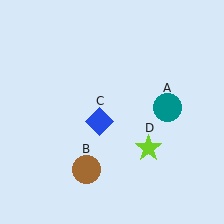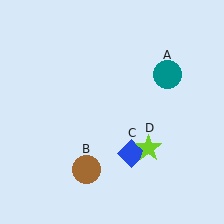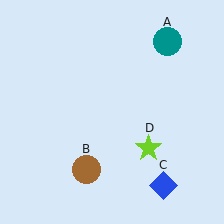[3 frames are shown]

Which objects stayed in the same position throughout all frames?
Brown circle (object B) and lime star (object D) remained stationary.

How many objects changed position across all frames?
2 objects changed position: teal circle (object A), blue diamond (object C).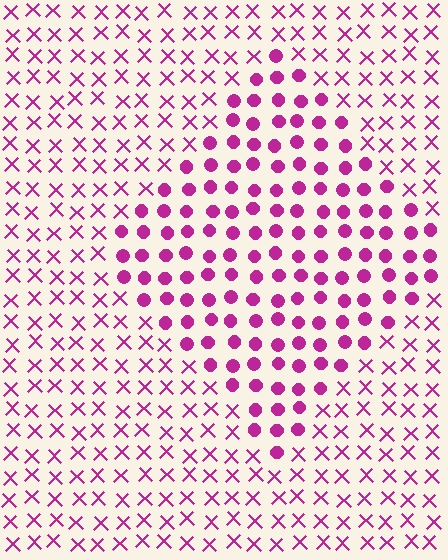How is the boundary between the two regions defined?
The boundary is defined by a change in element shape: circles inside vs. X marks outside. All elements share the same color and spacing.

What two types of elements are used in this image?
The image uses circles inside the diamond region and X marks outside it.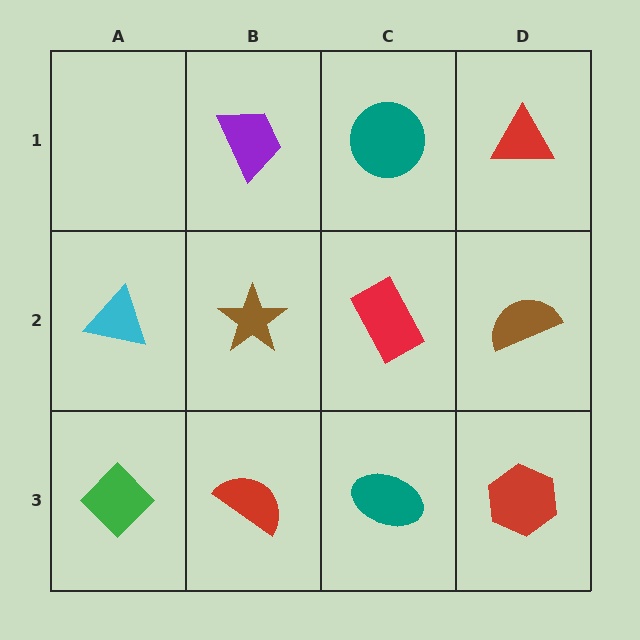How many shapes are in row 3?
4 shapes.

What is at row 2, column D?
A brown semicircle.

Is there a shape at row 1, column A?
No, that cell is empty.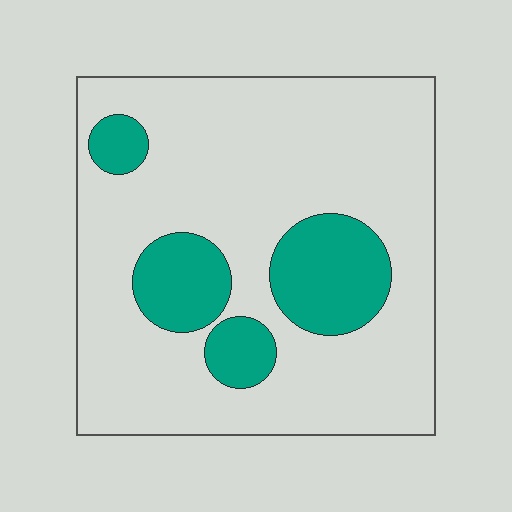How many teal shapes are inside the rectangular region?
4.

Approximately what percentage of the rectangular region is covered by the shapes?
Approximately 20%.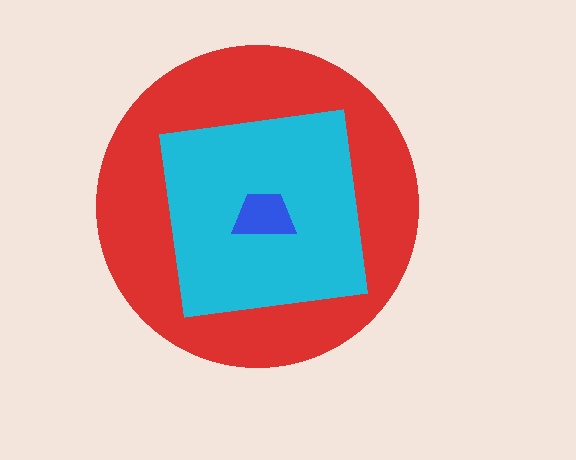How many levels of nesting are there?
3.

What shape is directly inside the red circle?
The cyan square.